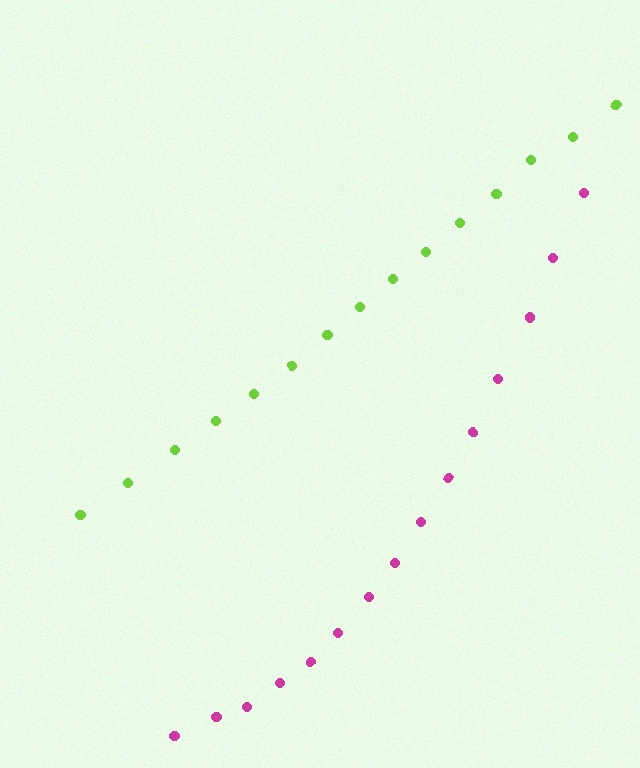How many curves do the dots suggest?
There are 2 distinct paths.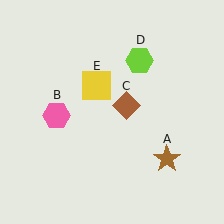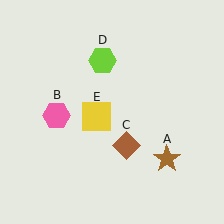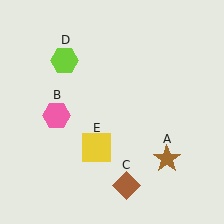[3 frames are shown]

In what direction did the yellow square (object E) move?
The yellow square (object E) moved down.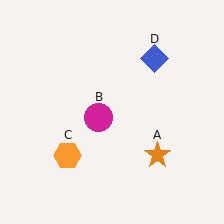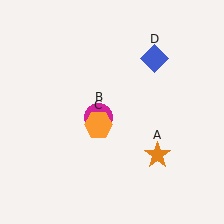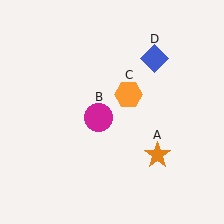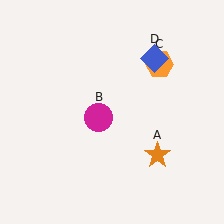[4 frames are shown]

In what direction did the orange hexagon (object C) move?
The orange hexagon (object C) moved up and to the right.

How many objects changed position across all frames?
1 object changed position: orange hexagon (object C).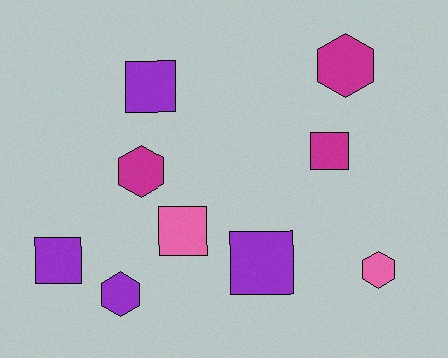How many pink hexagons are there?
There is 1 pink hexagon.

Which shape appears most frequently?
Square, with 5 objects.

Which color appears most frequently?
Purple, with 4 objects.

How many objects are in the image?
There are 9 objects.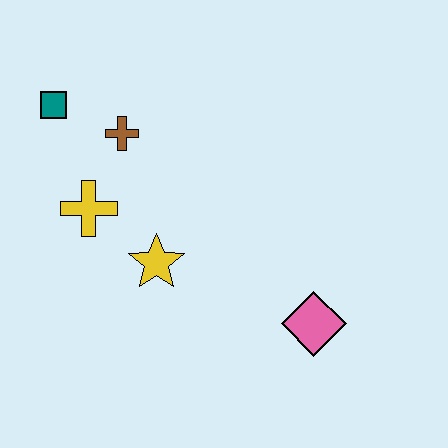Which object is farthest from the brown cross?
The pink diamond is farthest from the brown cross.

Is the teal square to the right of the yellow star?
No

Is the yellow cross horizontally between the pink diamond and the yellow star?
No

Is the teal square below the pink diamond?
No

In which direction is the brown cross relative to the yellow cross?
The brown cross is above the yellow cross.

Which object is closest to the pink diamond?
The yellow star is closest to the pink diamond.